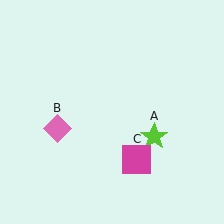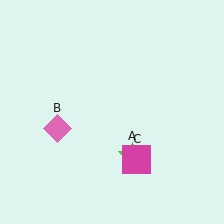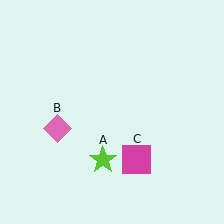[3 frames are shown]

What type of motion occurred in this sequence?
The lime star (object A) rotated clockwise around the center of the scene.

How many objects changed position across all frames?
1 object changed position: lime star (object A).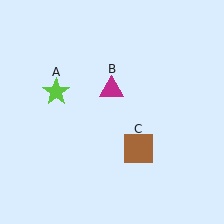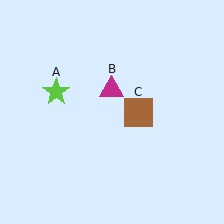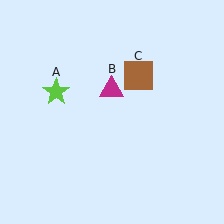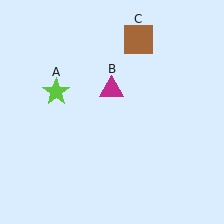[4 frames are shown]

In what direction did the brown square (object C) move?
The brown square (object C) moved up.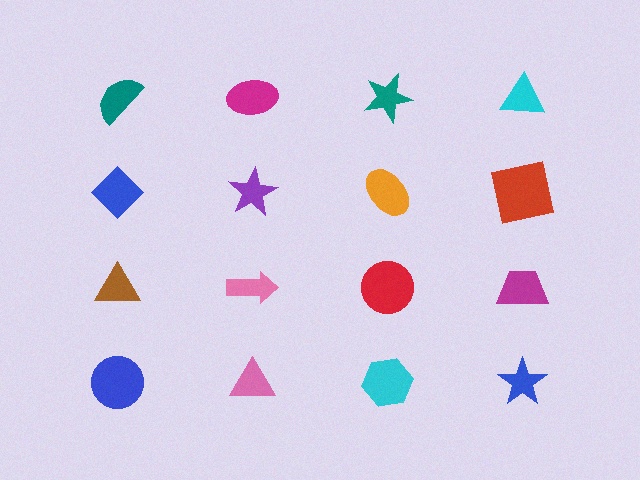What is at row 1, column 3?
A teal star.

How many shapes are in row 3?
4 shapes.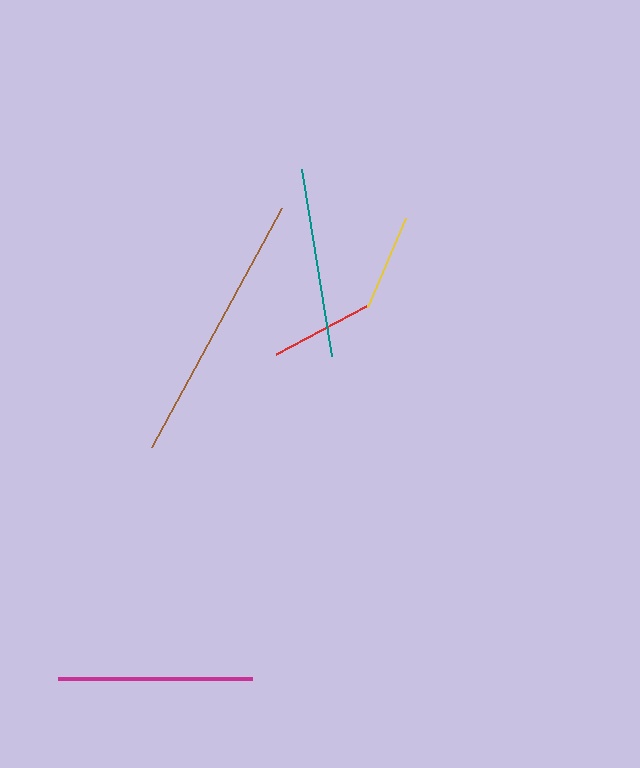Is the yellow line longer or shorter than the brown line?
The brown line is longer than the yellow line.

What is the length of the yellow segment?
The yellow segment is approximately 96 pixels long.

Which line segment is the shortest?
The yellow line is the shortest at approximately 96 pixels.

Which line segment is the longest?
The brown line is the longest at approximately 271 pixels.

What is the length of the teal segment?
The teal segment is approximately 190 pixels long.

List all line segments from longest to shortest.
From longest to shortest: brown, magenta, teal, red, yellow.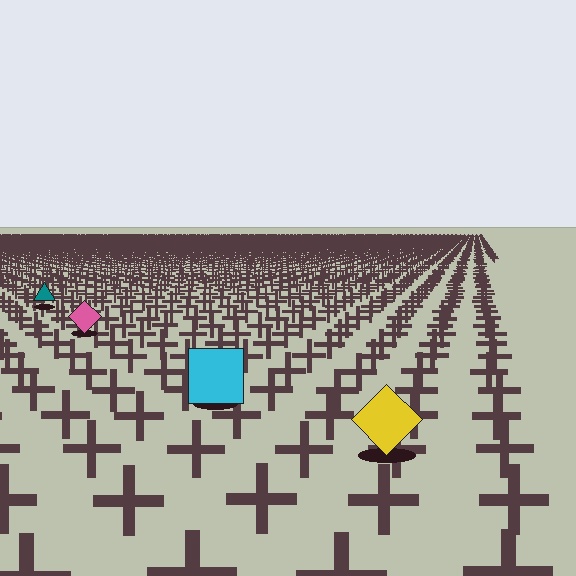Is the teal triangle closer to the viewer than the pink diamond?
No. The pink diamond is closer — you can tell from the texture gradient: the ground texture is coarser near it.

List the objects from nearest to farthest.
From nearest to farthest: the yellow diamond, the cyan square, the pink diamond, the teal triangle.